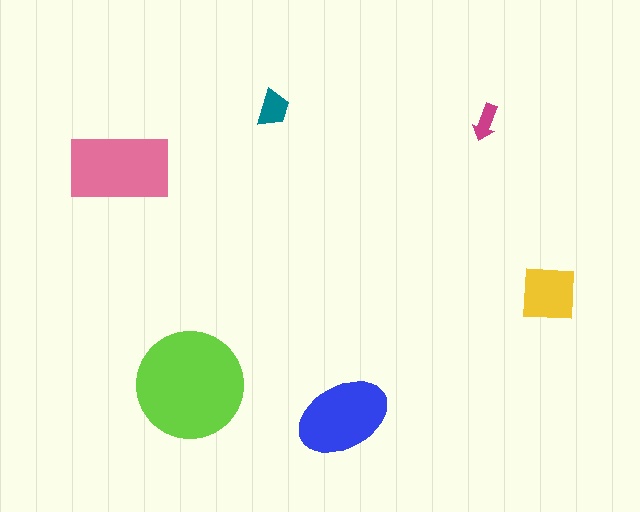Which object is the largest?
The lime circle.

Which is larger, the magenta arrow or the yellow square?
The yellow square.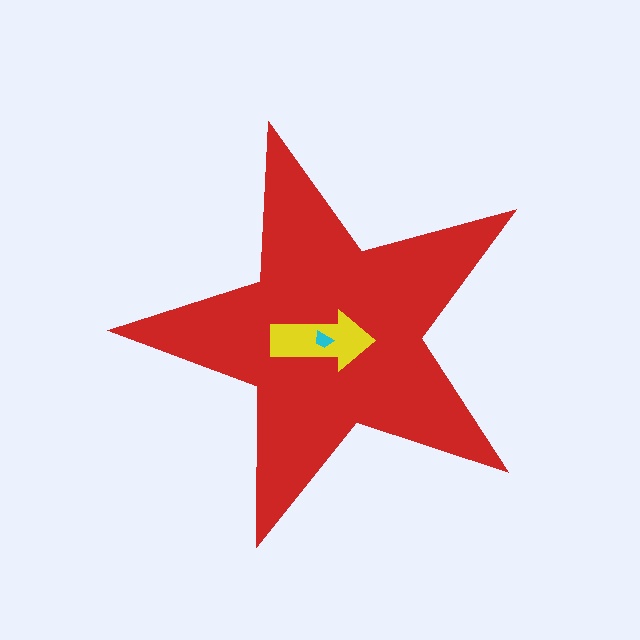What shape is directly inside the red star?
The yellow arrow.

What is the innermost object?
The cyan trapezoid.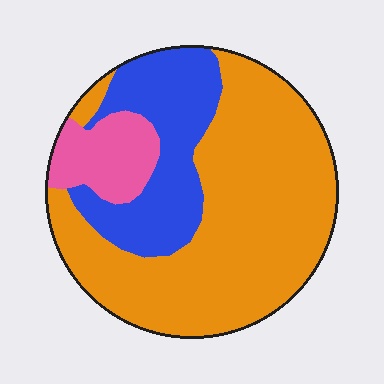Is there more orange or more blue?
Orange.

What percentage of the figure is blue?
Blue covers around 25% of the figure.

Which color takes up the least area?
Pink, at roughly 10%.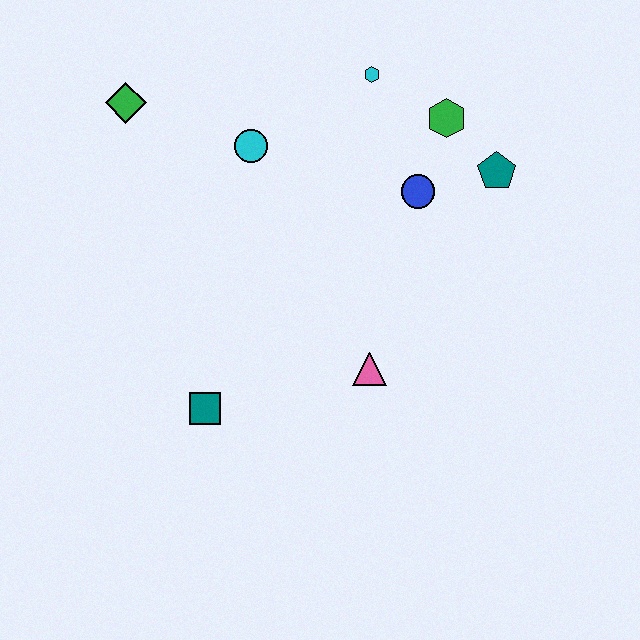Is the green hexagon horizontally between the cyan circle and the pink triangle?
No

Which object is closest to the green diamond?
The cyan circle is closest to the green diamond.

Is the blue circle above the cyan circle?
No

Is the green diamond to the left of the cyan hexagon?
Yes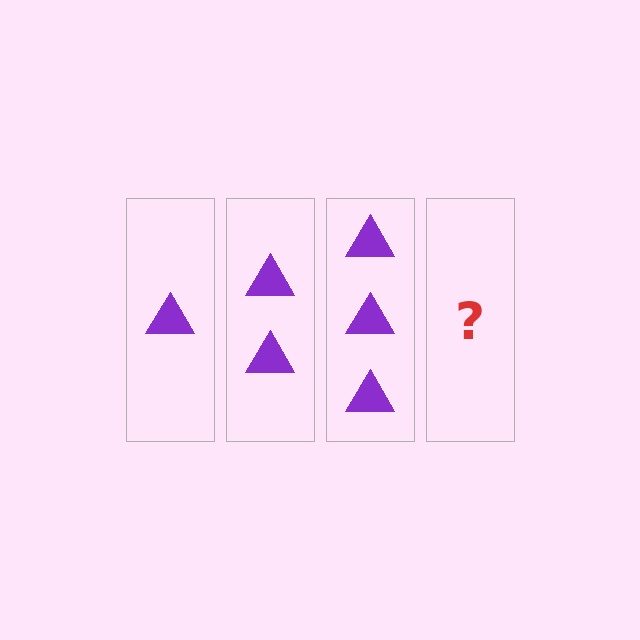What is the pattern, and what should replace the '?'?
The pattern is that each step adds one more triangle. The '?' should be 4 triangles.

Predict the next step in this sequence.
The next step is 4 triangles.